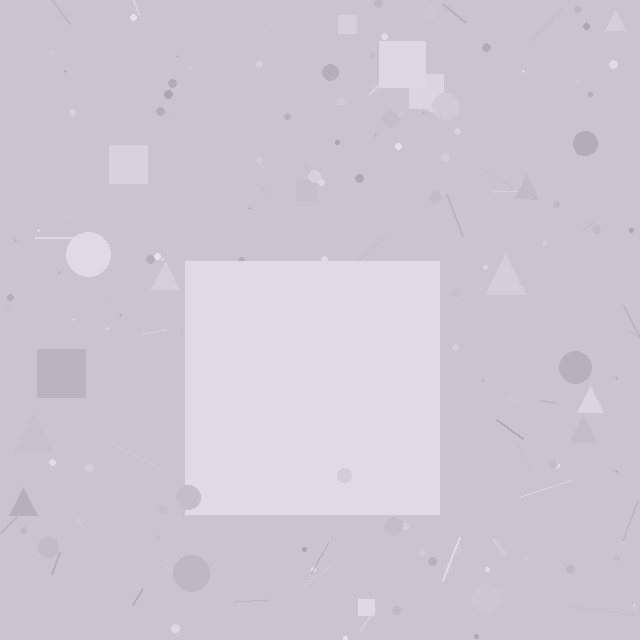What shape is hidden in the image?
A square is hidden in the image.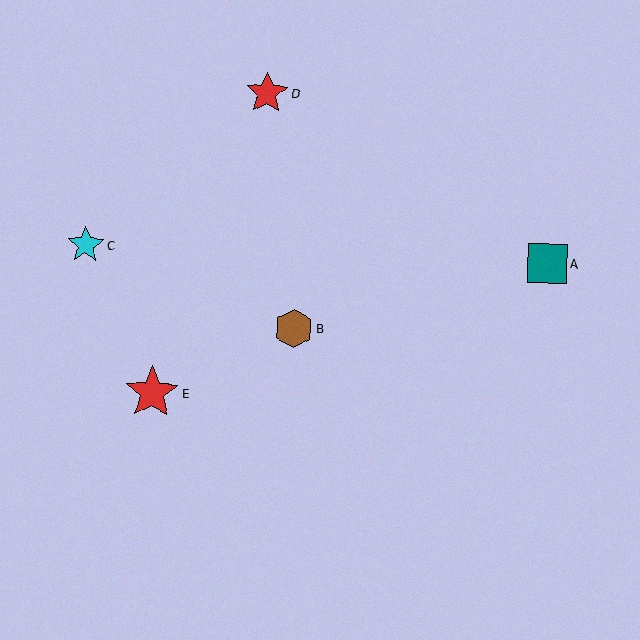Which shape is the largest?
The red star (labeled E) is the largest.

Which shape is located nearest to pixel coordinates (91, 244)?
The cyan star (labeled C) at (85, 245) is nearest to that location.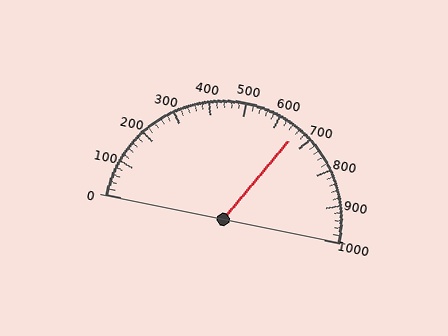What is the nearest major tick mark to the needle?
The nearest major tick mark is 700.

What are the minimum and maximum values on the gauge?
The gauge ranges from 0 to 1000.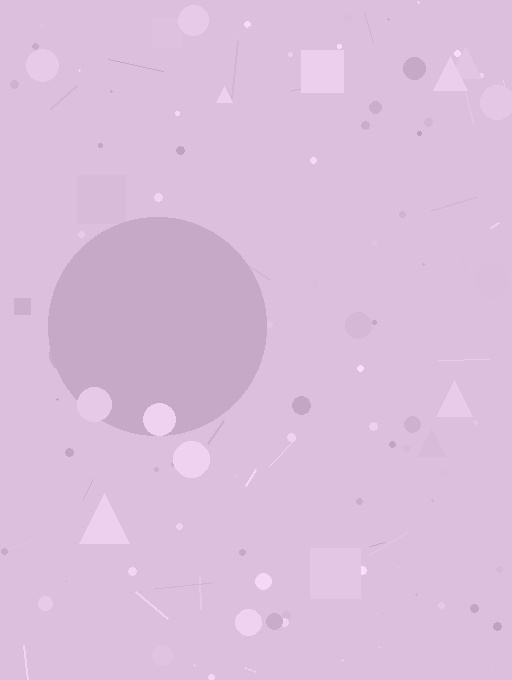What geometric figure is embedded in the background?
A circle is embedded in the background.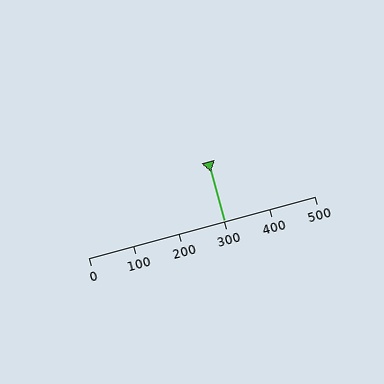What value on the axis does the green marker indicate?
The marker indicates approximately 300.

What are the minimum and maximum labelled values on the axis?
The axis runs from 0 to 500.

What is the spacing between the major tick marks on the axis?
The major ticks are spaced 100 apart.